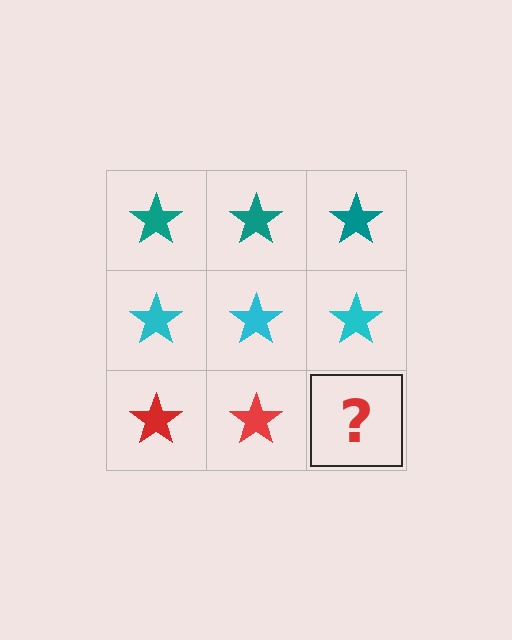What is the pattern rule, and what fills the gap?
The rule is that each row has a consistent color. The gap should be filled with a red star.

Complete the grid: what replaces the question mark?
The question mark should be replaced with a red star.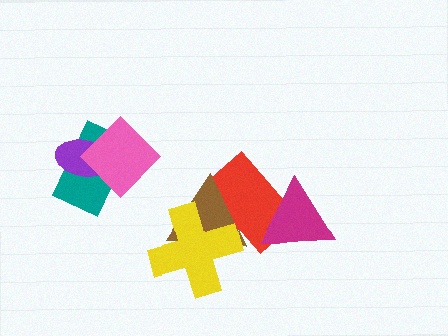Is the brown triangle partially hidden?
Yes, it is partially covered by another shape.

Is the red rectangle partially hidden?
Yes, it is partially covered by another shape.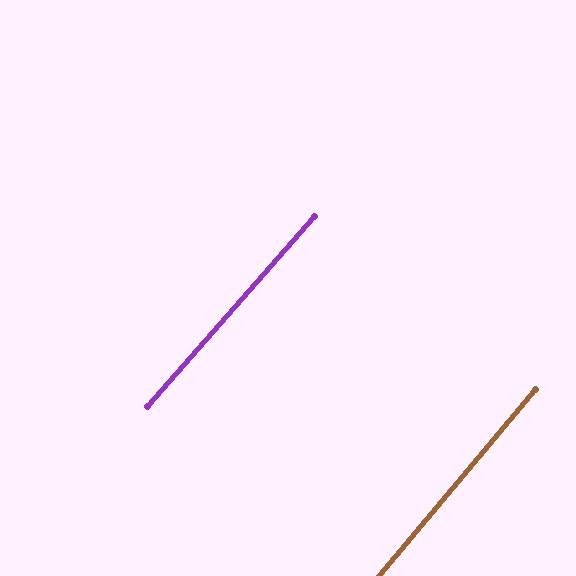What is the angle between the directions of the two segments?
Approximately 1 degree.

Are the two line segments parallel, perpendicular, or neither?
Parallel — their directions differ by only 1.3°.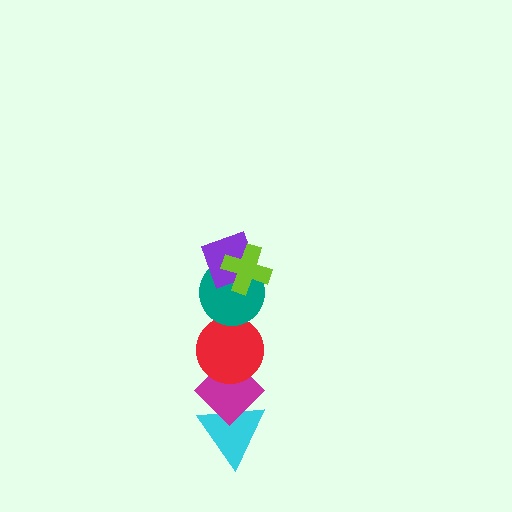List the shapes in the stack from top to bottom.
From top to bottom: the lime cross, the purple diamond, the teal circle, the red circle, the magenta diamond, the cyan triangle.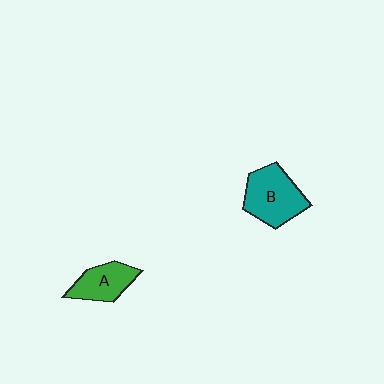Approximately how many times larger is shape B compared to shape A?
Approximately 1.4 times.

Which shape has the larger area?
Shape B (teal).